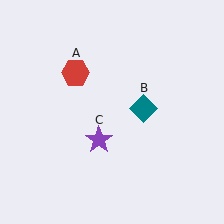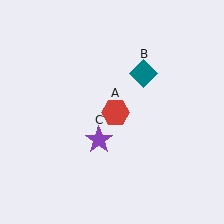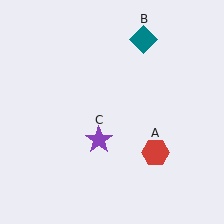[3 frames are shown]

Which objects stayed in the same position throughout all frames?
Purple star (object C) remained stationary.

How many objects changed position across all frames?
2 objects changed position: red hexagon (object A), teal diamond (object B).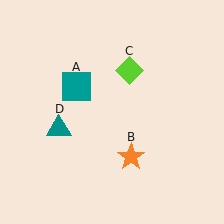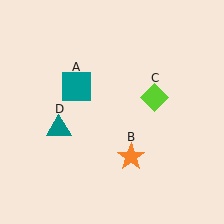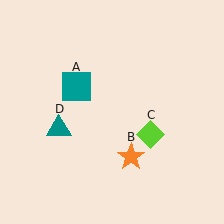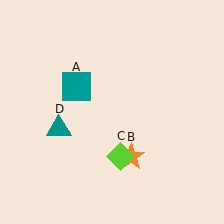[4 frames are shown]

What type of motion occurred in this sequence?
The lime diamond (object C) rotated clockwise around the center of the scene.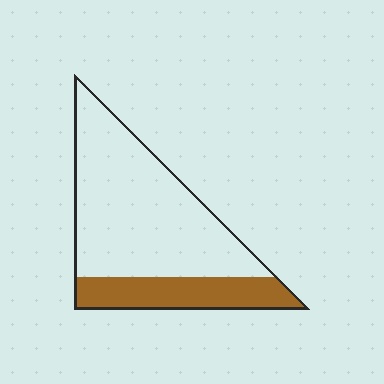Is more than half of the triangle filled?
No.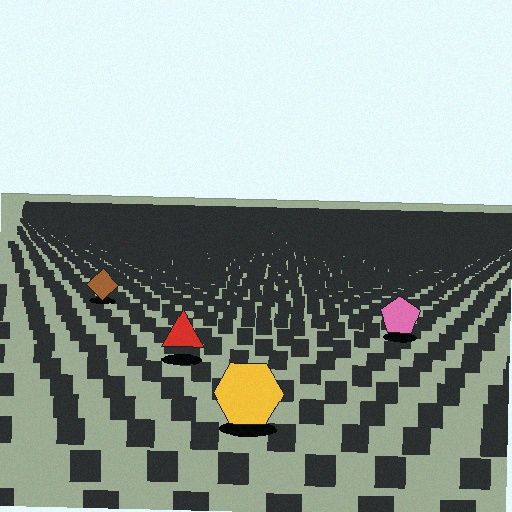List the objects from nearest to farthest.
From nearest to farthest: the yellow hexagon, the red triangle, the pink pentagon, the brown diamond.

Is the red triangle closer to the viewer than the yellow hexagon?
No. The yellow hexagon is closer — you can tell from the texture gradient: the ground texture is coarser near it.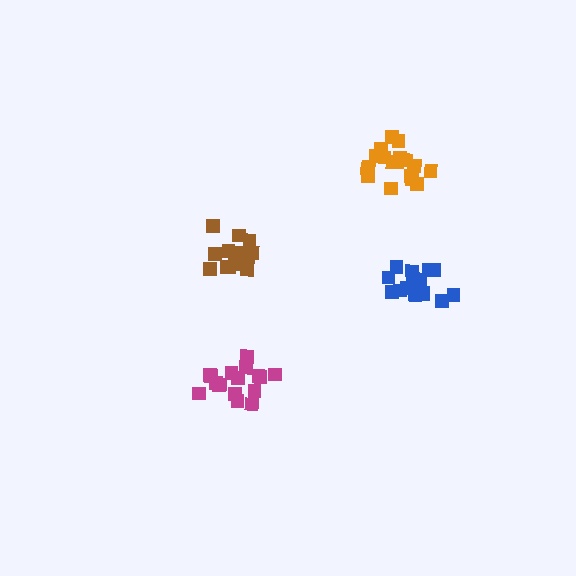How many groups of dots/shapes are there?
There are 4 groups.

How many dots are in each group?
Group 1: 17 dots, Group 2: 17 dots, Group 3: 19 dots, Group 4: 18 dots (71 total).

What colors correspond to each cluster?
The clusters are colored: magenta, brown, blue, orange.